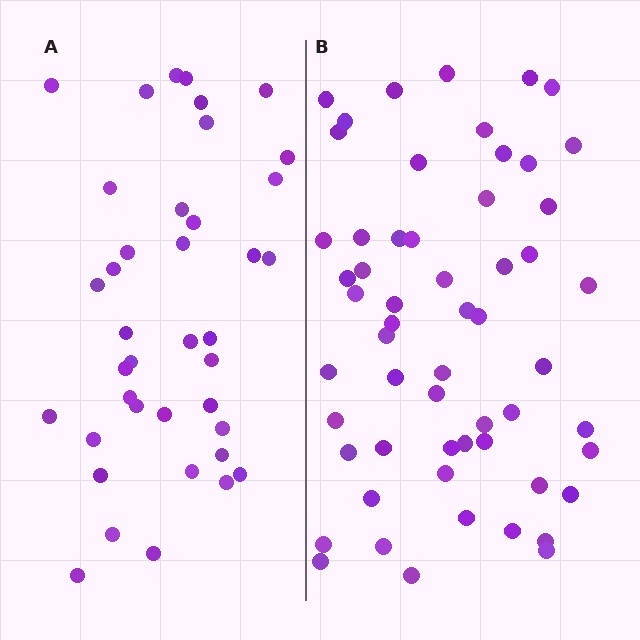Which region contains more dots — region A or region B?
Region B (the right region) has more dots.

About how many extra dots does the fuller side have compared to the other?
Region B has approximately 20 more dots than region A.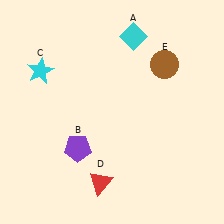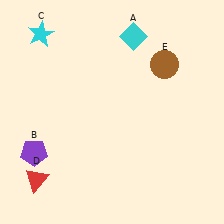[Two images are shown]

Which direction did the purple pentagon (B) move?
The purple pentagon (B) moved left.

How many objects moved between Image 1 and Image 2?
3 objects moved between the two images.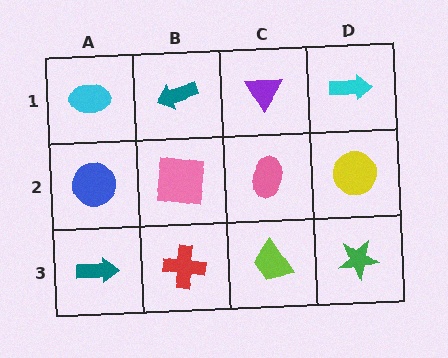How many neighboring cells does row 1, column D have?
2.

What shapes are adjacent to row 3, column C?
A pink ellipse (row 2, column C), a red cross (row 3, column B), a green star (row 3, column D).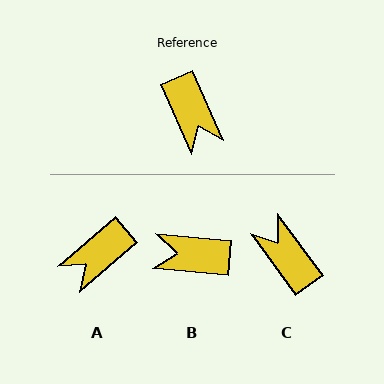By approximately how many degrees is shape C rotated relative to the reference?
Approximately 167 degrees clockwise.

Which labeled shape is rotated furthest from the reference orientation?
C, about 167 degrees away.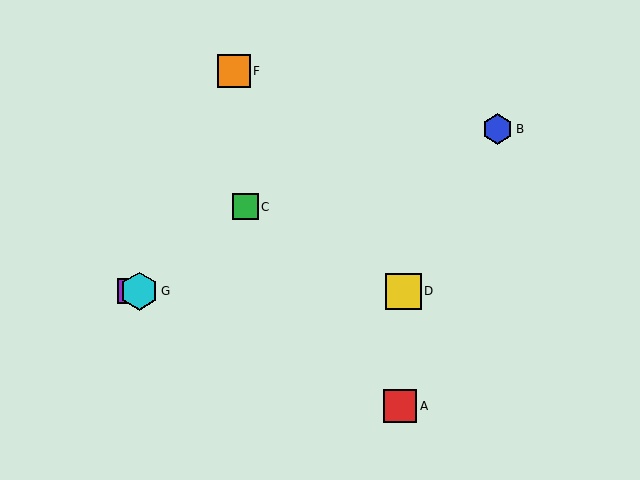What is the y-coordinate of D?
Object D is at y≈291.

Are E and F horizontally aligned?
No, E is at y≈291 and F is at y≈71.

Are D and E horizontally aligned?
Yes, both are at y≈291.